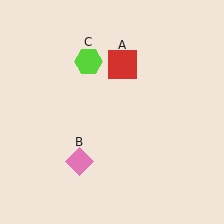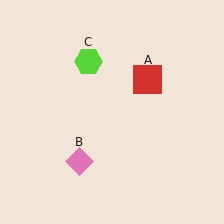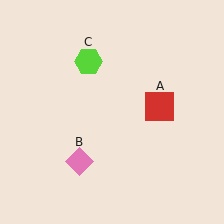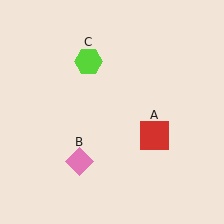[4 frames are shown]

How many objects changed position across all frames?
1 object changed position: red square (object A).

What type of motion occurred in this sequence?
The red square (object A) rotated clockwise around the center of the scene.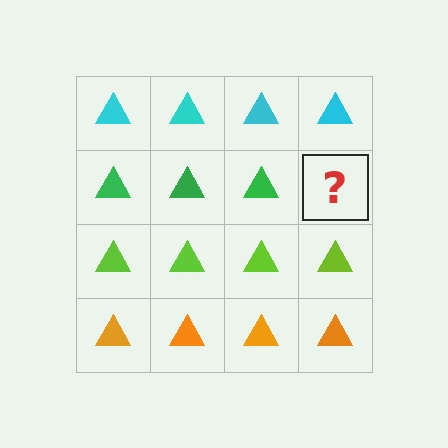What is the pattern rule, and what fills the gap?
The rule is that each row has a consistent color. The gap should be filled with a green triangle.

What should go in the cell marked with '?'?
The missing cell should contain a green triangle.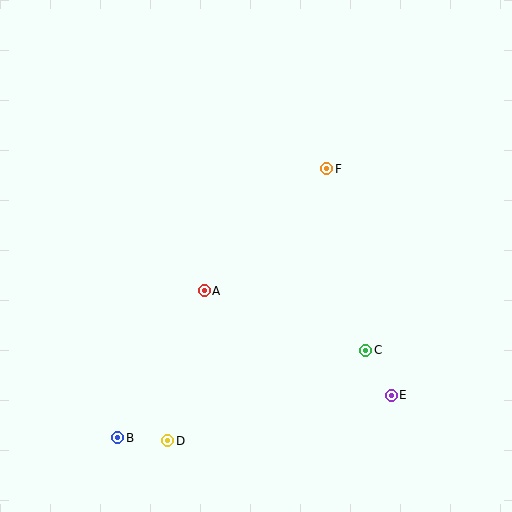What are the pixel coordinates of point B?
Point B is at (118, 438).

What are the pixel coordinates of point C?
Point C is at (366, 350).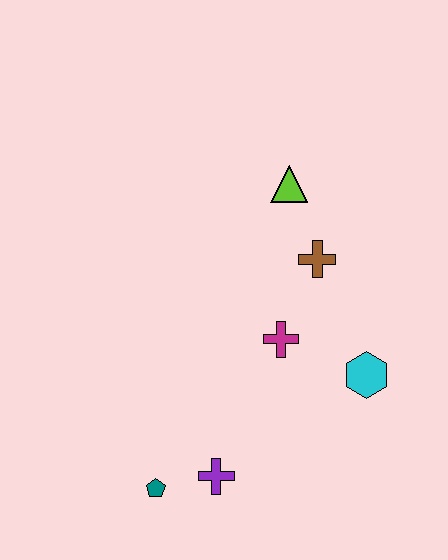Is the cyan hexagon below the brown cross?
Yes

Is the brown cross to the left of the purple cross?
No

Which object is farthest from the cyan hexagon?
The teal pentagon is farthest from the cyan hexagon.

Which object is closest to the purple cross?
The teal pentagon is closest to the purple cross.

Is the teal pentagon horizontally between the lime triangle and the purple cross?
No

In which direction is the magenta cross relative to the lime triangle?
The magenta cross is below the lime triangle.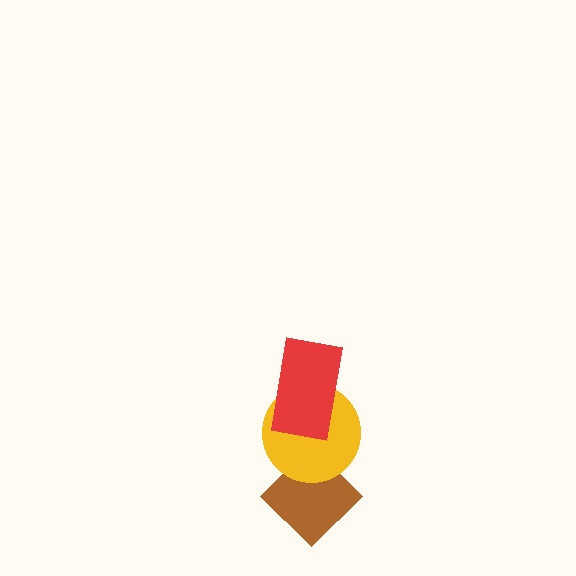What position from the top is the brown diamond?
The brown diamond is 3rd from the top.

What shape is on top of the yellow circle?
The red rectangle is on top of the yellow circle.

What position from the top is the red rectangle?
The red rectangle is 1st from the top.